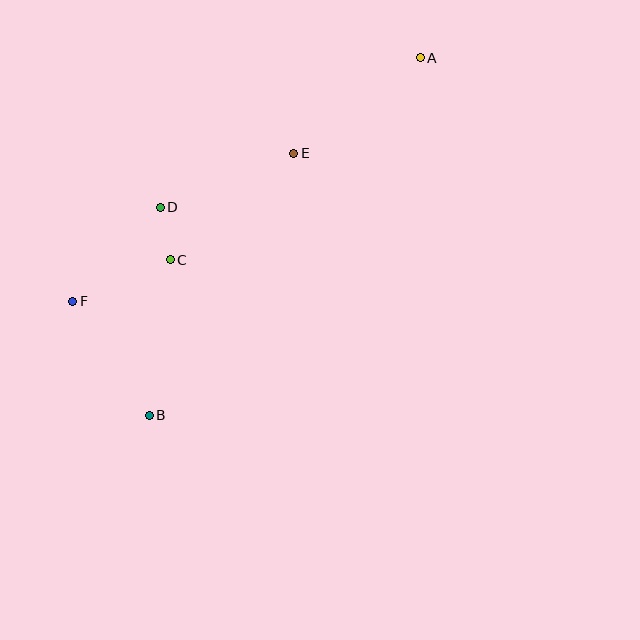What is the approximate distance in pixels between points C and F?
The distance between C and F is approximately 106 pixels.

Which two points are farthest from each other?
Points A and B are farthest from each other.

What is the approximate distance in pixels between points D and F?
The distance between D and F is approximately 129 pixels.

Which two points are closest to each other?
Points C and D are closest to each other.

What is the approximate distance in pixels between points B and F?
The distance between B and F is approximately 137 pixels.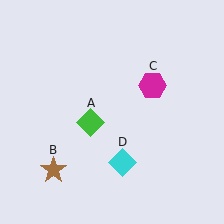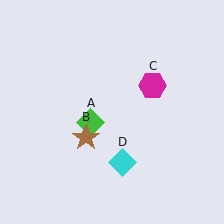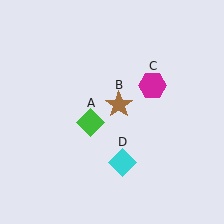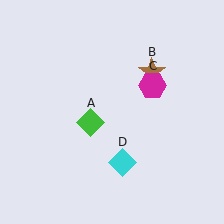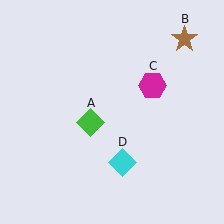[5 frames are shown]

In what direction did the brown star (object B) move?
The brown star (object B) moved up and to the right.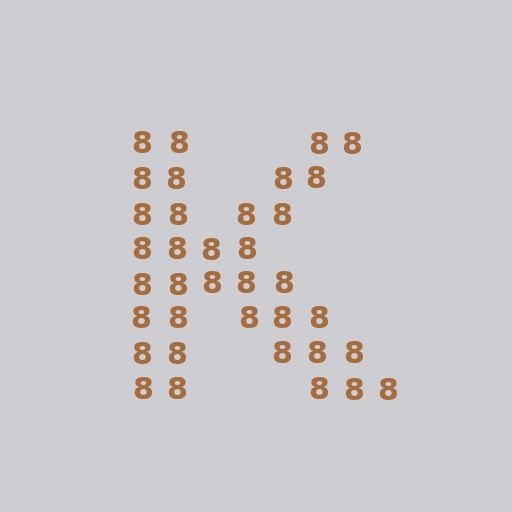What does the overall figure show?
The overall figure shows the letter K.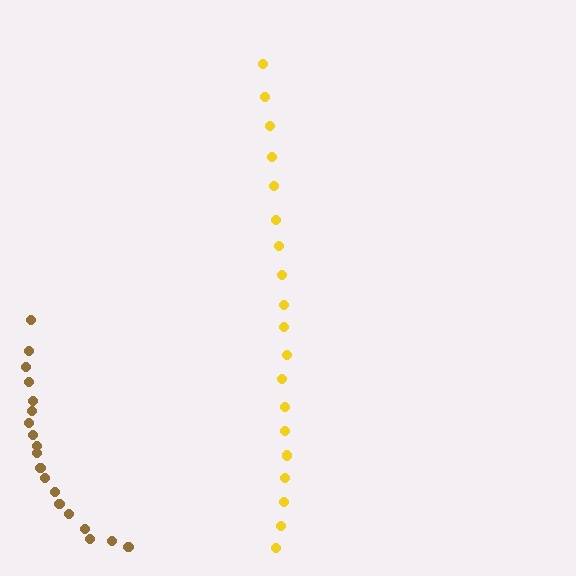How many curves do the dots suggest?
There are 2 distinct paths.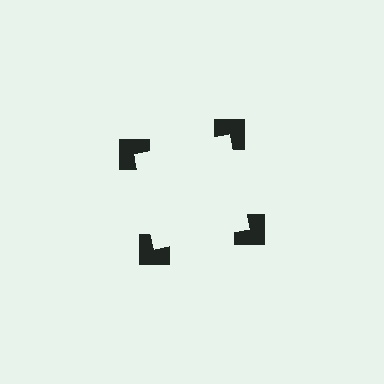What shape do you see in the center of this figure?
An illusory square — its edges are inferred from the aligned wedge cuts in the notched squares, not physically drawn.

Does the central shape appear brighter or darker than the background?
It typically appears slightly brighter than the background, even though no actual brightness change is drawn.